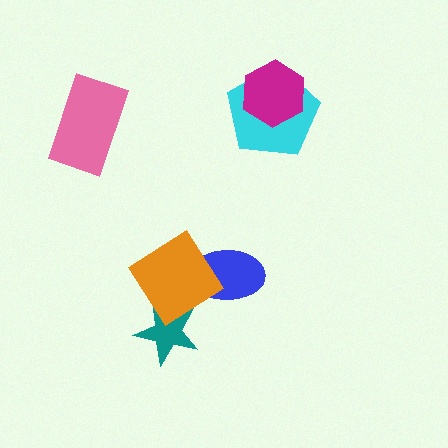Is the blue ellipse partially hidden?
Yes, it is partially covered by another shape.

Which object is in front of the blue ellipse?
The orange diamond is in front of the blue ellipse.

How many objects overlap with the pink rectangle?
0 objects overlap with the pink rectangle.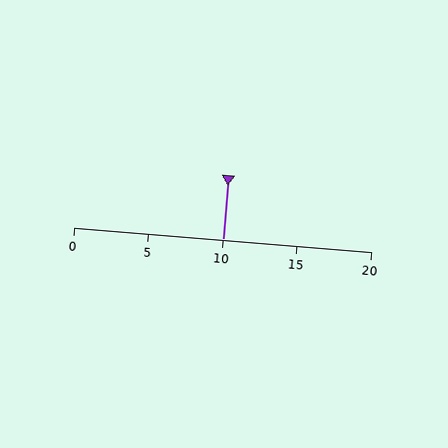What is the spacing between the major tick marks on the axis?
The major ticks are spaced 5 apart.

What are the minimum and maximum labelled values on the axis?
The axis runs from 0 to 20.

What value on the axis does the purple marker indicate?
The marker indicates approximately 10.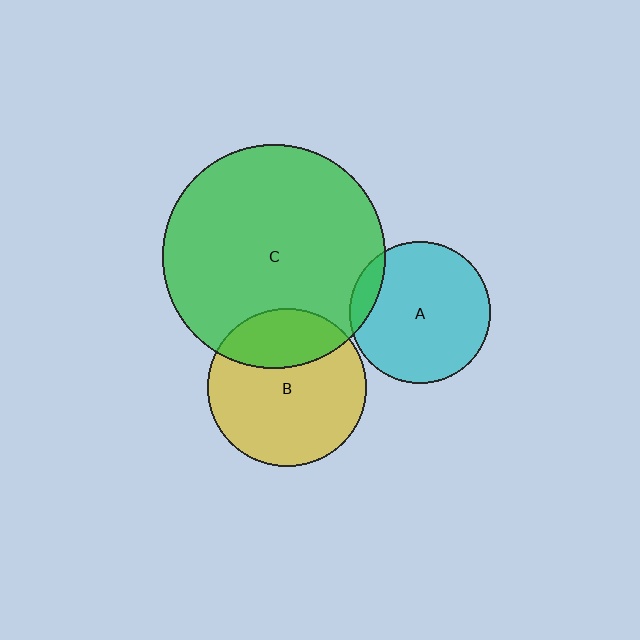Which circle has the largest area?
Circle C (green).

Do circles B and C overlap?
Yes.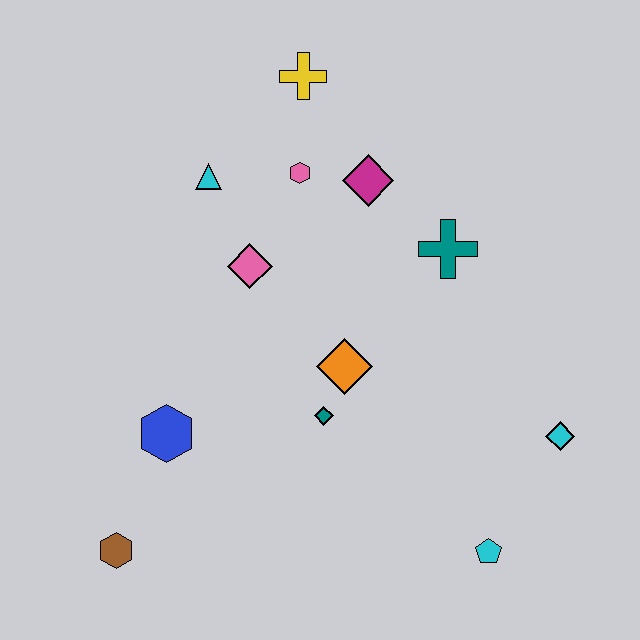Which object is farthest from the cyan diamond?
The brown hexagon is farthest from the cyan diamond.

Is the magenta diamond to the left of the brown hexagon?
No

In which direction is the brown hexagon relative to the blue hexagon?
The brown hexagon is below the blue hexagon.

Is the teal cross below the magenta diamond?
Yes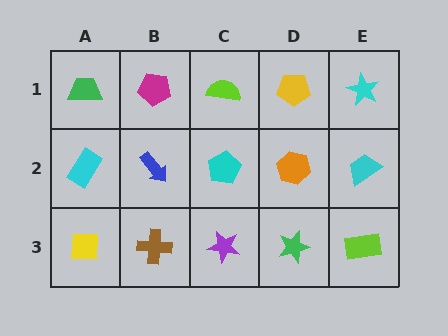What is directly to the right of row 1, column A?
A magenta pentagon.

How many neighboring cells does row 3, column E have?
2.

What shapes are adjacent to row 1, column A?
A cyan rectangle (row 2, column A), a magenta pentagon (row 1, column B).